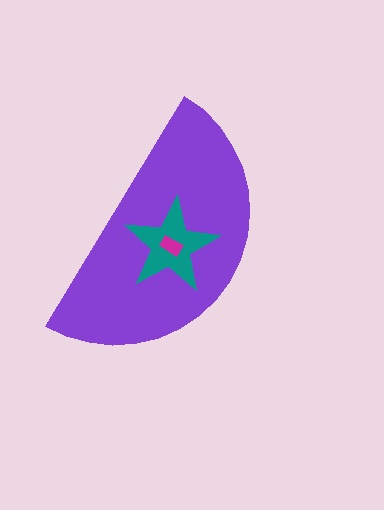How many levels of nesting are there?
3.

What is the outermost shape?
The purple semicircle.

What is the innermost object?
The magenta rectangle.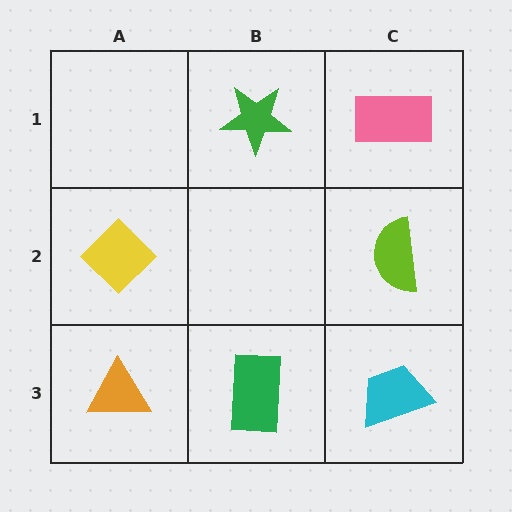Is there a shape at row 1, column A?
No, that cell is empty.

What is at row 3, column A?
An orange triangle.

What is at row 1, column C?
A pink rectangle.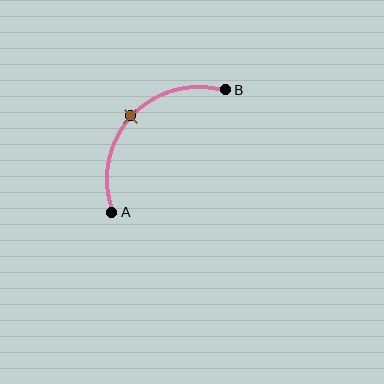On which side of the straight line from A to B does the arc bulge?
The arc bulges above and to the left of the straight line connecting A and B.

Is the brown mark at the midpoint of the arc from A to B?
Yes. The brown mark lies on the arc at equal arc-length from both A and B — it is the arc midpoint.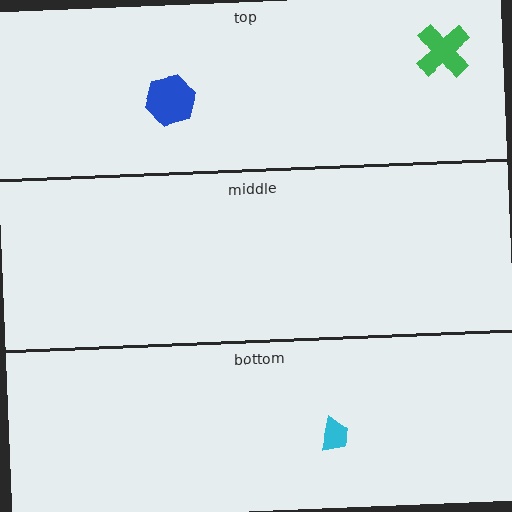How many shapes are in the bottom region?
1.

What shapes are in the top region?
The green cross, the blue hexagon.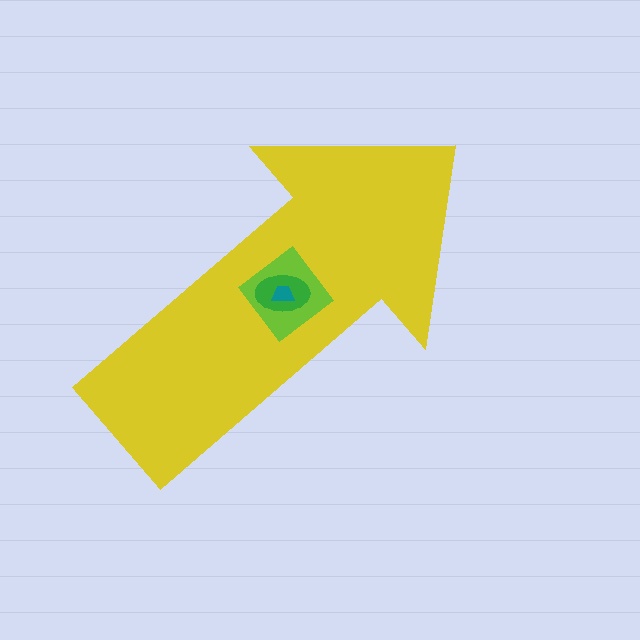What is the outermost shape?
The yellow arrow.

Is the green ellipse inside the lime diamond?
Yes.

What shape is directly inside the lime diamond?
The green ellipse.